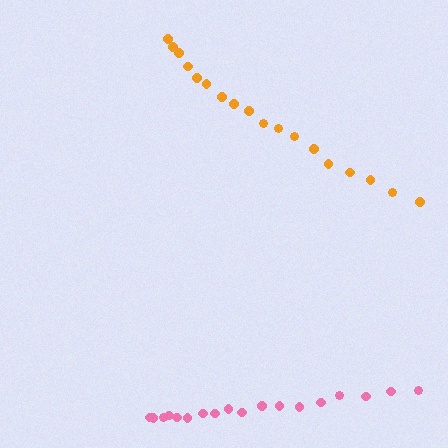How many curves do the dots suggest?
There are 2 distinct paths.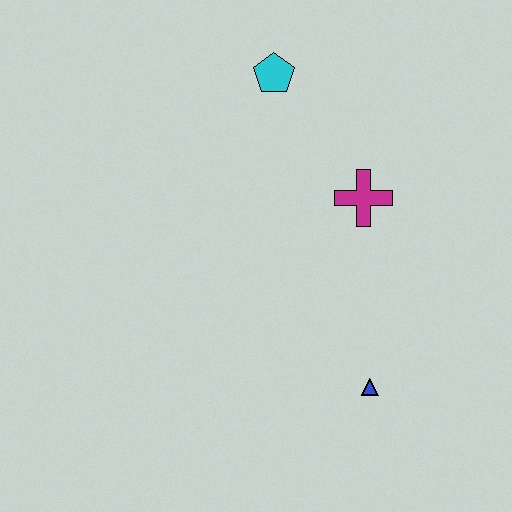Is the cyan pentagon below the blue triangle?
No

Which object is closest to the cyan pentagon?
The magenta cross is closest to the cyan pentagon.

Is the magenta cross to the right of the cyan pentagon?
Yes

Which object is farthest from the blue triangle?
The cyan pentagon is farthest from the blue triangle.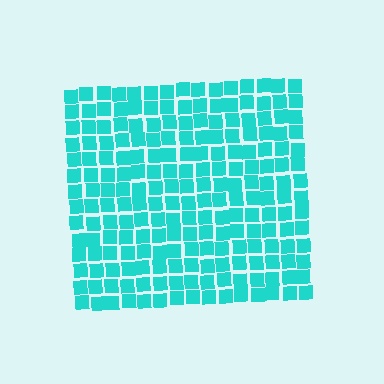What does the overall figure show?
The overall figure shows a square.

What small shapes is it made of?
It is made of small squares.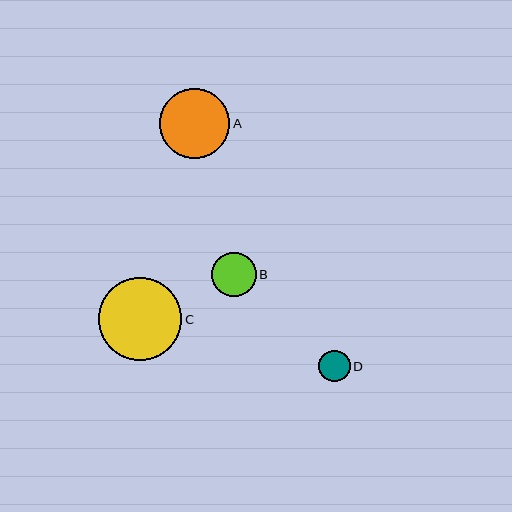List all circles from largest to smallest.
From largest to smallest: C, A, B, D.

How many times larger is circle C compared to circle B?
Circle C is approximately 1.9 times the size of circle B.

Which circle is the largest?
Circle C is the largest with a size of approximately 84 pixels.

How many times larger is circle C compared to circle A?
Circle C is approximately 1.2 times the size of circle A.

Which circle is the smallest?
Circle D is the smallest with a size of approximately 32 pixels.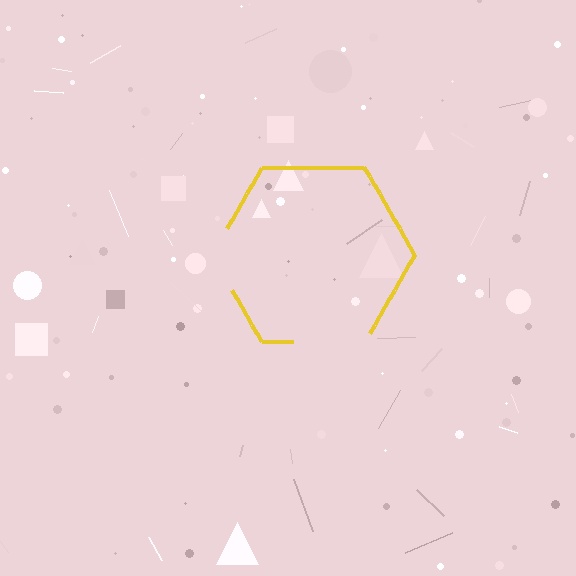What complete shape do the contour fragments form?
The contour fragments form a hexagon.